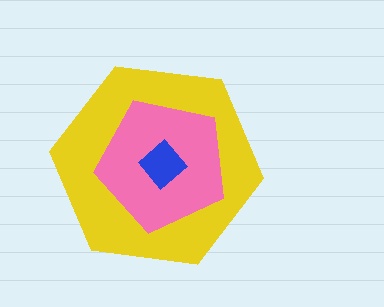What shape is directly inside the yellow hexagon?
The pink pentagon.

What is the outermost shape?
The yellow hexagon.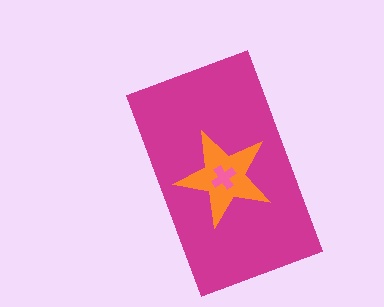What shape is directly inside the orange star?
The pink cross.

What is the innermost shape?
The pink cross.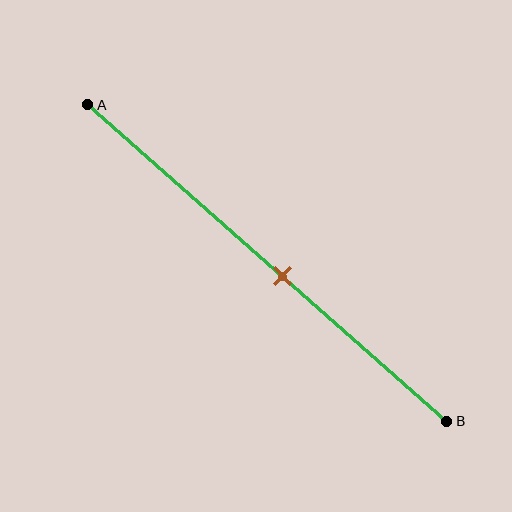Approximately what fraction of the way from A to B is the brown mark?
The brown mark is approximately 55% of the way from A to B.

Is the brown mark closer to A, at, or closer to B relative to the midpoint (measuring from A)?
The brown mark is closer to point B than the midpoint of segment AB.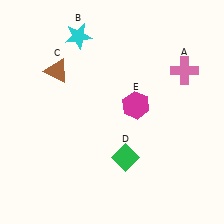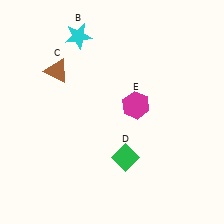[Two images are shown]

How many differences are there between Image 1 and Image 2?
There is 1 difference between the two images.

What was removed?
The pink cross (A) was removed in Image 2.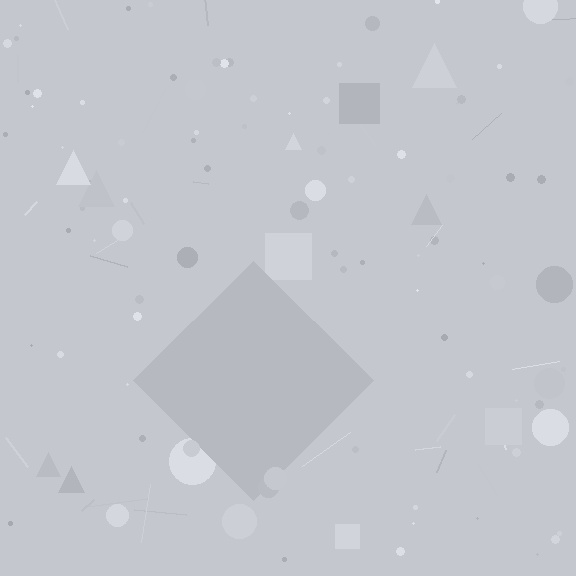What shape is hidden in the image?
A diamond is hidden in the image.